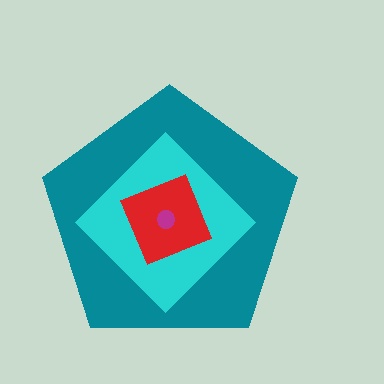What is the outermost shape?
The teal pentagon.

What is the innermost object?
The magenta circle.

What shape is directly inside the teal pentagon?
The cyan diamond.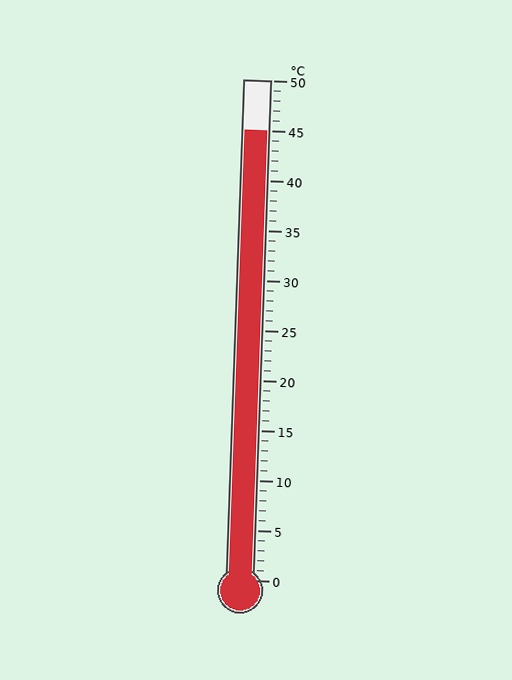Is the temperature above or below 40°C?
The temperature is above 40°C.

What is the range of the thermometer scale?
The thermometer scale ranges from 0°C to 50°C.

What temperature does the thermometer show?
The thermometer shows approximately 45°C.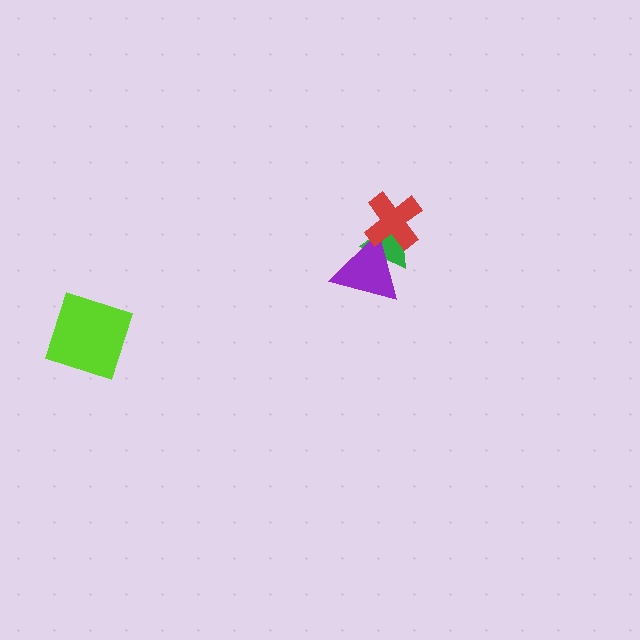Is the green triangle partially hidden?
Yes, it is partially covered by another shape.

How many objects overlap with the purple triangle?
2 objects overlap with the purple triangle.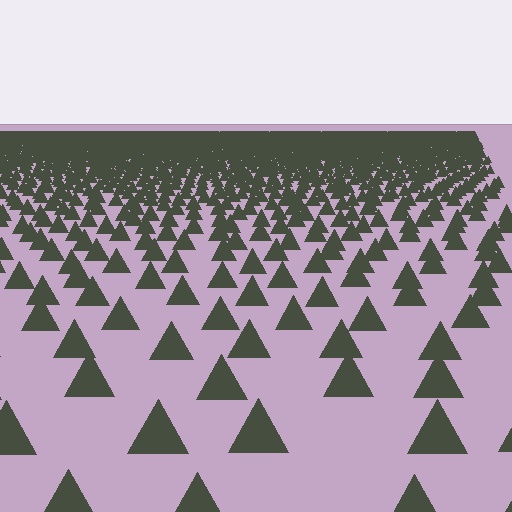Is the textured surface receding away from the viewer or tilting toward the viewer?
The surface is receding away from the viewer. Texture elements get smaller and denser toward the top.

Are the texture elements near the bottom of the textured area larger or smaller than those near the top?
Larger. Near the bottom, elements are closer to the viewer and appear at a bigger on-screen size.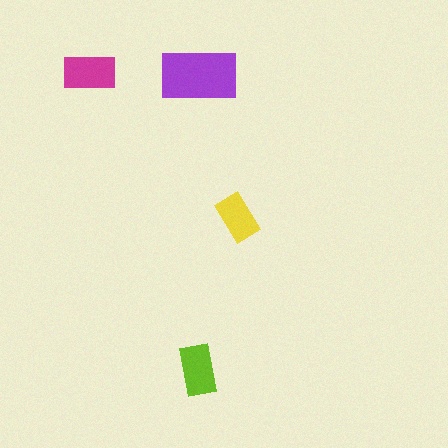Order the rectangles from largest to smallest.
the purple one, the magenta one, the lime one, the yellow one.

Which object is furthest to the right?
The yellow rectangle is rightmost.